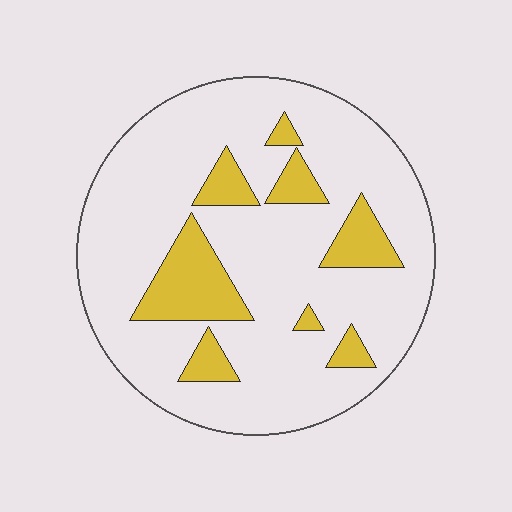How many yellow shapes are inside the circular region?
8.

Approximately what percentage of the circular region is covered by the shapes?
Approximately 20%.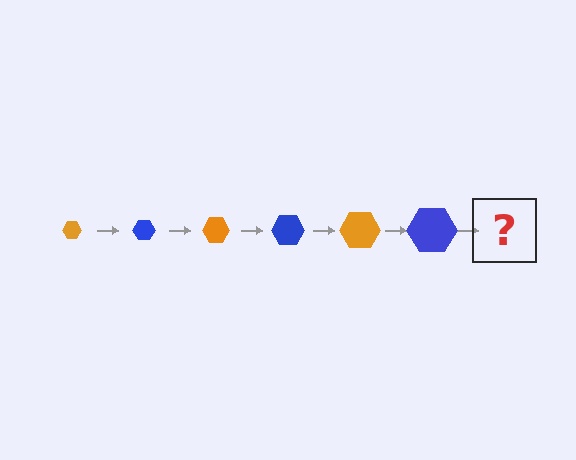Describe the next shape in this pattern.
It should be an orange hexagon, larger than the previous one.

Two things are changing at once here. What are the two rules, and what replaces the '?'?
The two rules are that the hexagon grows larger each step and the color cycles through orange and blue. The '?' should be an orange hexagon, larger than the previous one.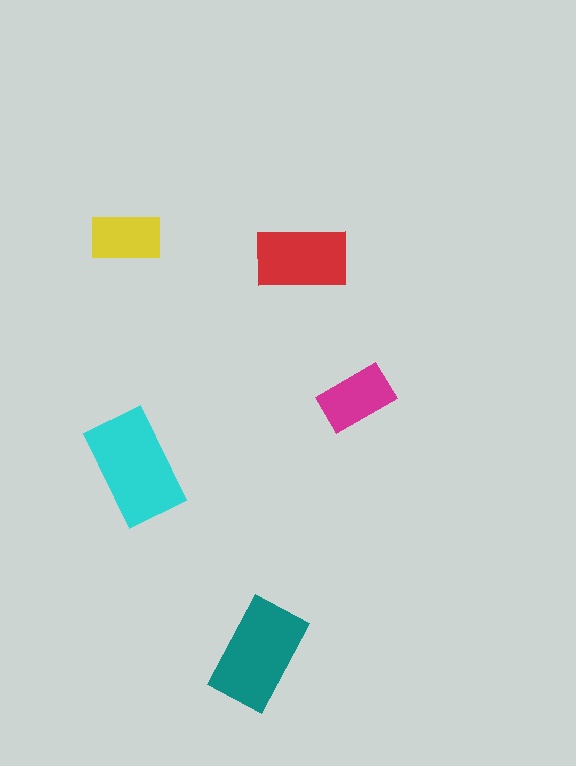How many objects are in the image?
There are 5 objects in the image.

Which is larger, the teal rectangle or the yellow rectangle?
The teal one.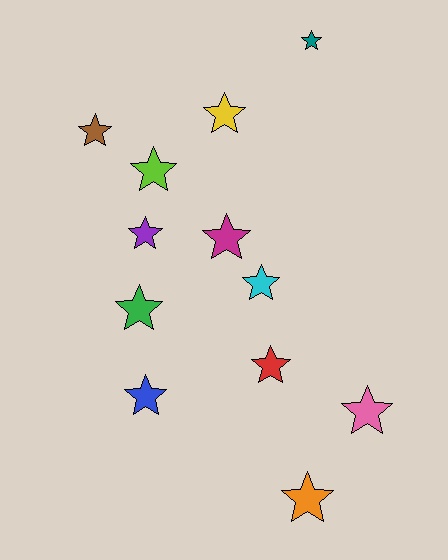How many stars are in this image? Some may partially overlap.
There are 12 stars.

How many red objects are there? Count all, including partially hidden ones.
There is 1 red object.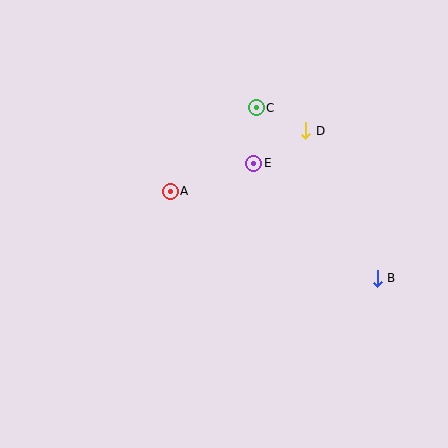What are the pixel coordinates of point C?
Point C is at (256, 108).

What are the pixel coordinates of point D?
Point D is at (306, 131).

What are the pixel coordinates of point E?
Point E is at (254, 163).